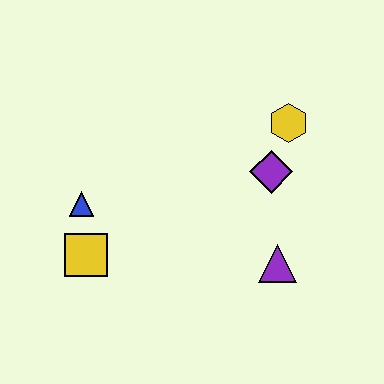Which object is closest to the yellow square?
The blue triangle is closest to the yellow square.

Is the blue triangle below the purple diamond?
Yes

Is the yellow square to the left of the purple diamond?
Yes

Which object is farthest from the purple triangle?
The blue triangle is farthest from the purple triangle.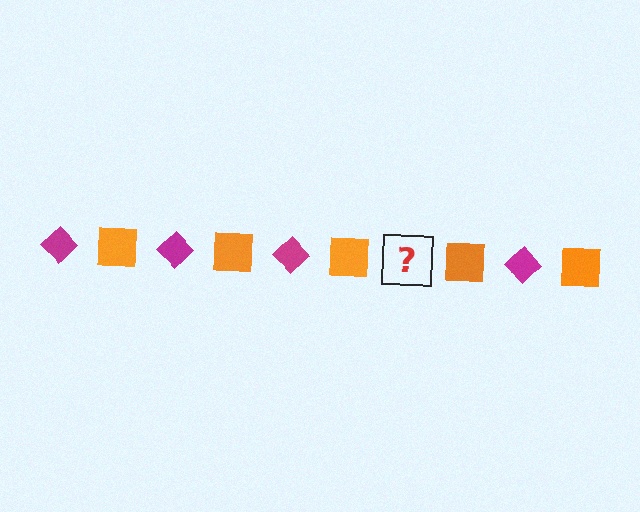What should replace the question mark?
The question mark should be replaced with a magenta diamond.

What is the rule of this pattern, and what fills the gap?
The rule is that the pattern alternates between magenta diamond and orange square. The gap should be filled with a magenta diamond.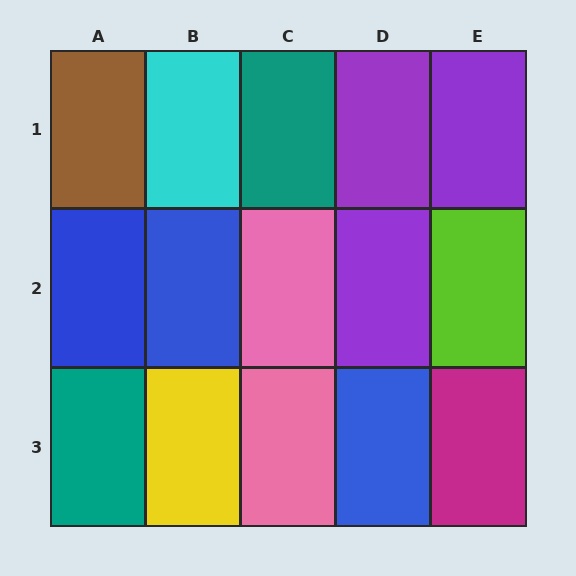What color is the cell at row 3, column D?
Blue.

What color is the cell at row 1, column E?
Purple.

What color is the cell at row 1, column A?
Brown.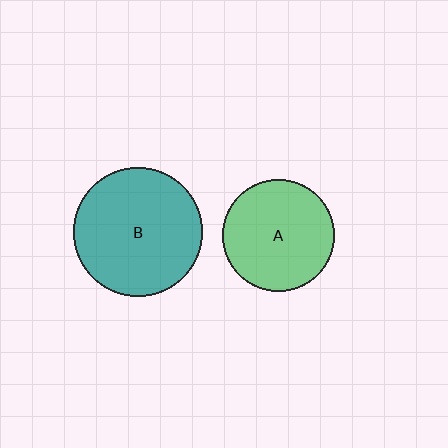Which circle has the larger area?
Circle B (teal).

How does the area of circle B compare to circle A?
Approximately 1.3 times.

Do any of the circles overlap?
No, none of the circles overlap.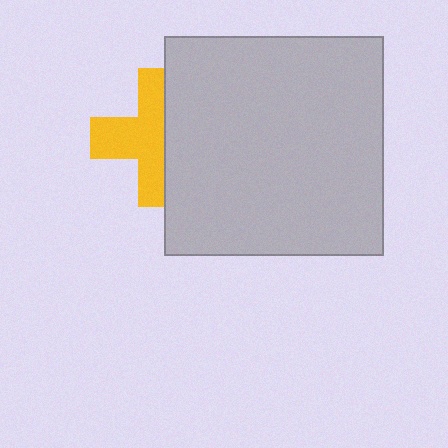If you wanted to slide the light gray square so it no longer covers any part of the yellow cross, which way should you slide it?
Slide it right — that is the most direct way to separate the two shapes.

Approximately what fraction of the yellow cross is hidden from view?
Roughly 43% of the yellow cross is hidden behind the light gray square.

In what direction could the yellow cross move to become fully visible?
The yellow cross could move left. That would shift it out from behind the light gray square entirely.